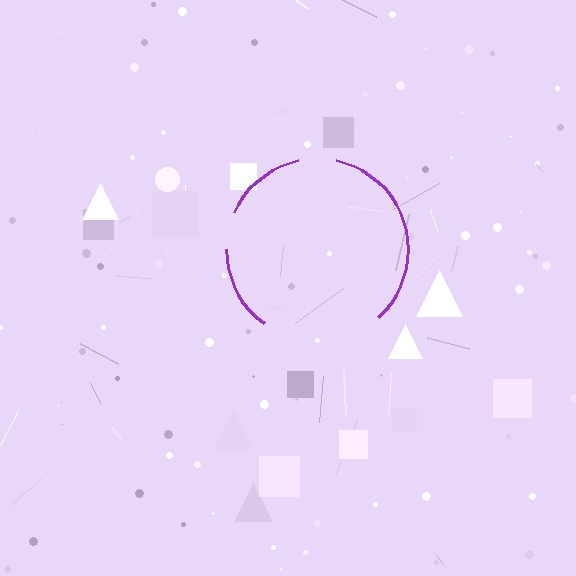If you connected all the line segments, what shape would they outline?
They would outline a circle.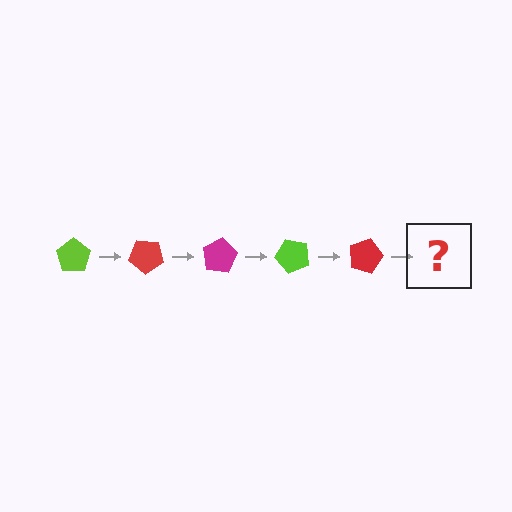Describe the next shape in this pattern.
It should be a magenta pentagon, rotated 200 degrees from the start.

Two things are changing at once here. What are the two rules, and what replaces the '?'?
The two rules are that it rotates 40 degrees each step and the color cycles through lime, red, and magenta. The '?' should be a magenta pentagon, rotated 200 degrees from the start.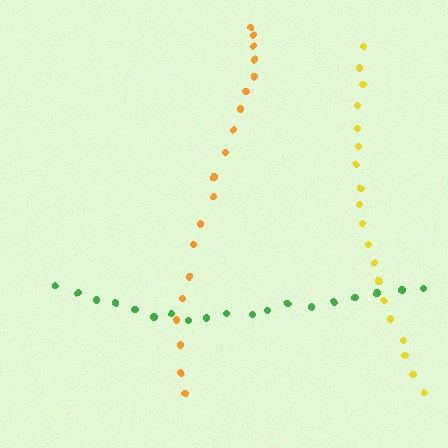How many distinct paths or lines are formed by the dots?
There are 3 distinct paths.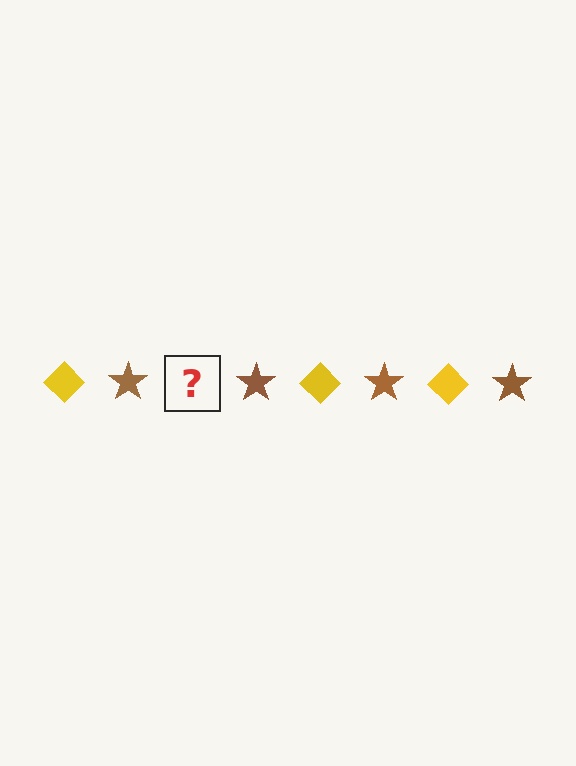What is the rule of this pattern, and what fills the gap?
The rule is that the pattern alternates between yellow diamond and brown star. The gap should be filled with a yellow diamond.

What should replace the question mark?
The question mark should be replaced with a yellow diamond.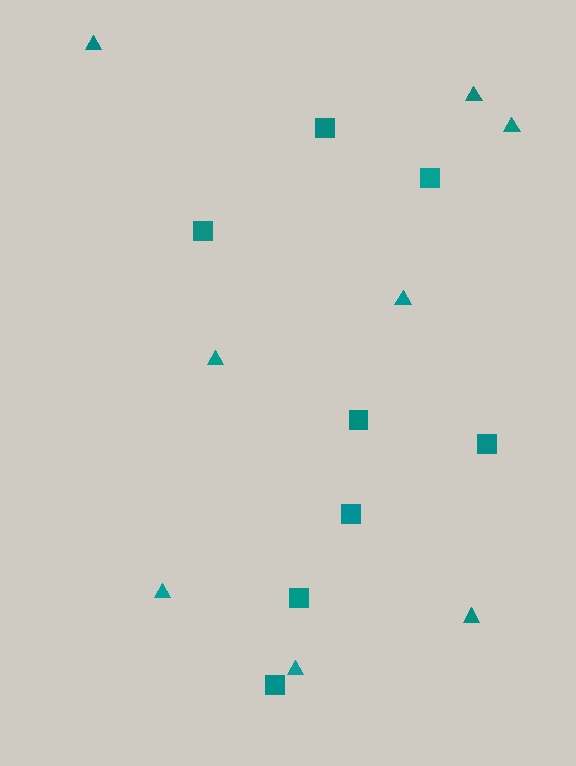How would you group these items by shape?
There are 2 groups: one group of triangles (8) and one group of squares (8).